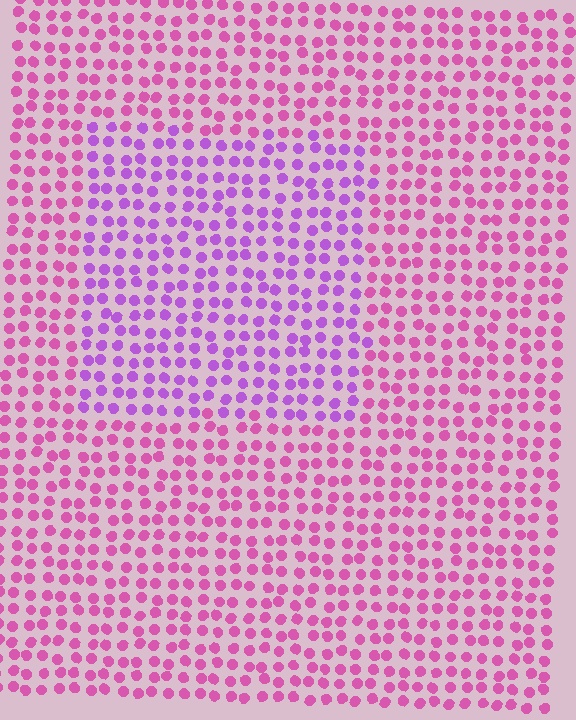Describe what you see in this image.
The image is filled with small pink elements in a uniform arrangement. A rectangle-shaped region is visible where the elements are tinted to a slightly different hue, forming a subtle color boundary.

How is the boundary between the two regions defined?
The boundary is defined purely by a slight shift in hue (about 35 degrees). Spacing, size, and orientation are identical on both sides.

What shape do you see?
I see a rectangle.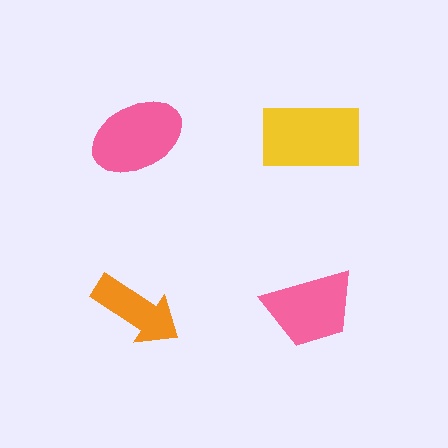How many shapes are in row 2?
2 shapes.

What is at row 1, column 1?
A pink ellipse.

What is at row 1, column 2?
A yellow rectangle.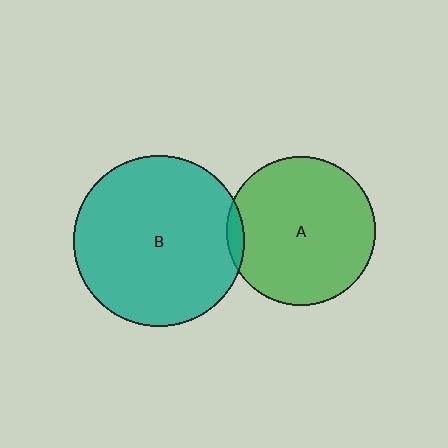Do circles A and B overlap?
Yes.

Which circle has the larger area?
Circle B (teal).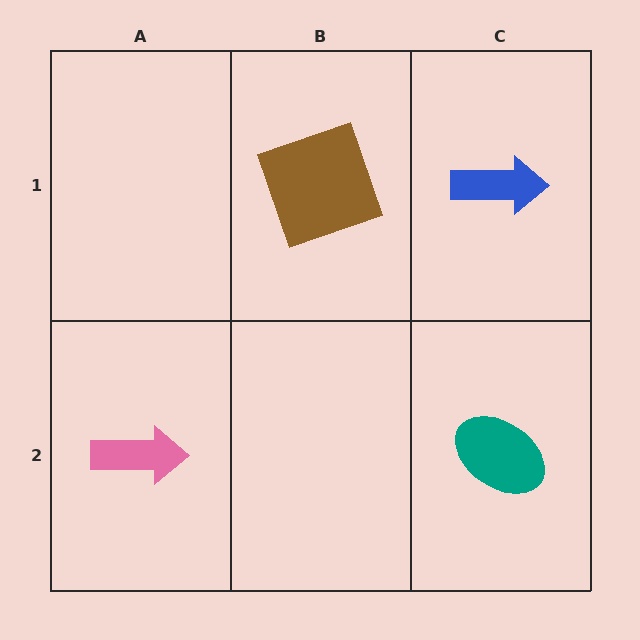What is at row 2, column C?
A teal ellipse.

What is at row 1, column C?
A blue arrow.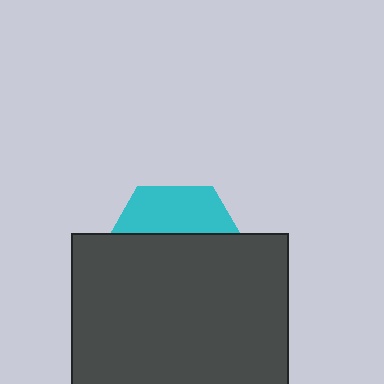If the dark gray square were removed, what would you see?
You would see the complete cyan hexagon.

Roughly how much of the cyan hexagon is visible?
A small part of it is visible (roughly 33%).